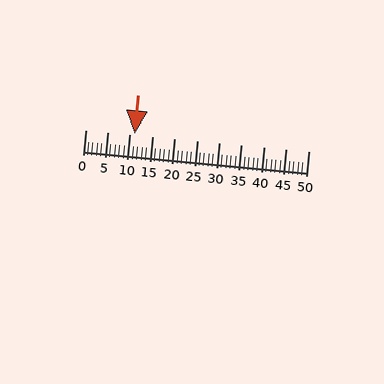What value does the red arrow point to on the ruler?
The red arrow points to approximately 11.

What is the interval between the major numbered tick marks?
The major tick marks are spaced 5 units apart.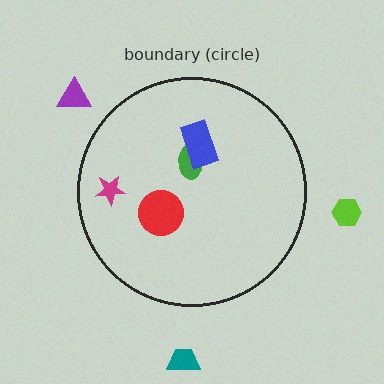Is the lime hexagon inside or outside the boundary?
Outside.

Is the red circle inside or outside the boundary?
Inside.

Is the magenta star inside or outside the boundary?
Inside.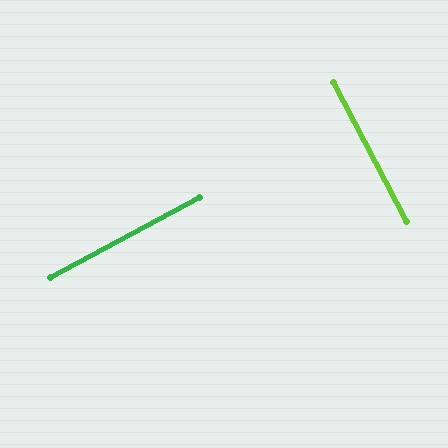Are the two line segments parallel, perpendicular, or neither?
Perpendicular — they meet at approximately 89°.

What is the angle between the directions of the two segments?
Approximately 89 degrees.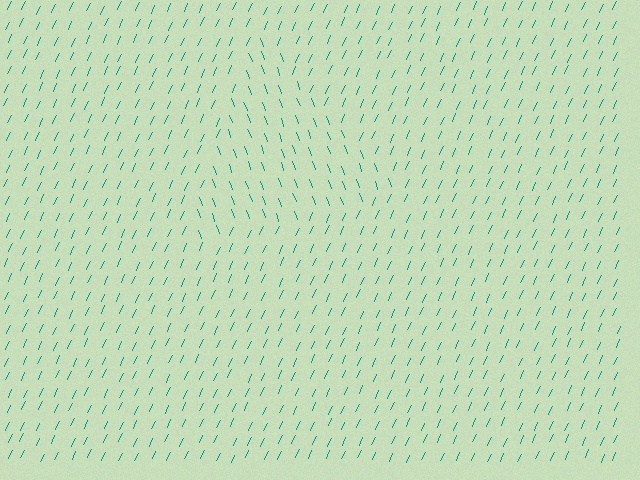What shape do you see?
I see a triangle.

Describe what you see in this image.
The image is filled with small teal line segments. A triangle region in the image has lines oriented differently from the surrounding lines, creating a visible texture boundary.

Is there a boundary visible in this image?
Yes, there is a texture boundary formed by a change in line orientation.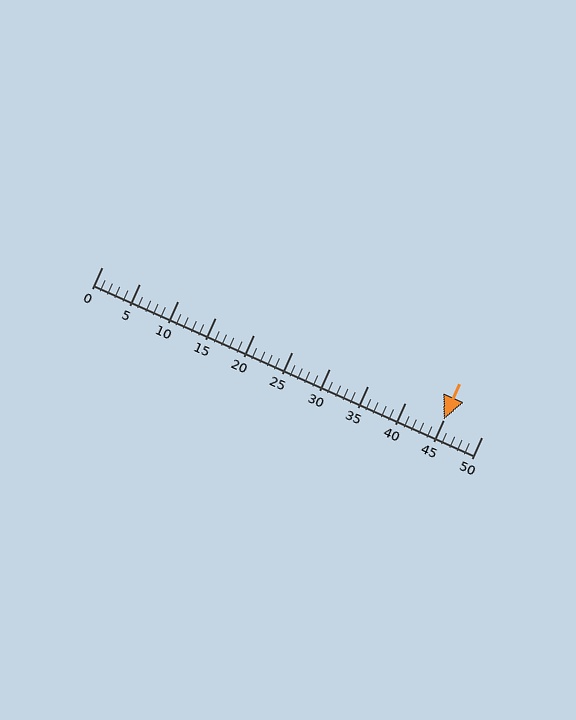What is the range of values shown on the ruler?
The ruler shows values from 0 to 50.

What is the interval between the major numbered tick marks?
The major tick marks are spaced 5 units apart.